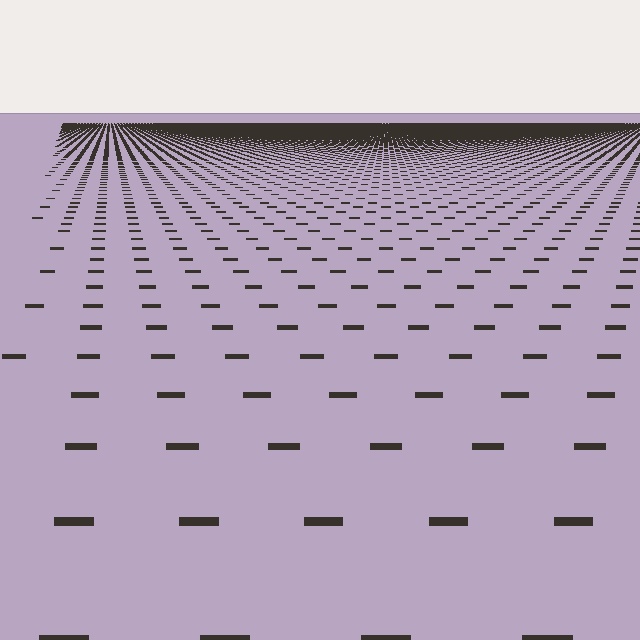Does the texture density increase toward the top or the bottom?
Density increases toward the top.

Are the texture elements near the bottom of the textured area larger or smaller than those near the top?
Larger. Near the bottom, elements are closer to the viewer and appear at a bigger on-screen size.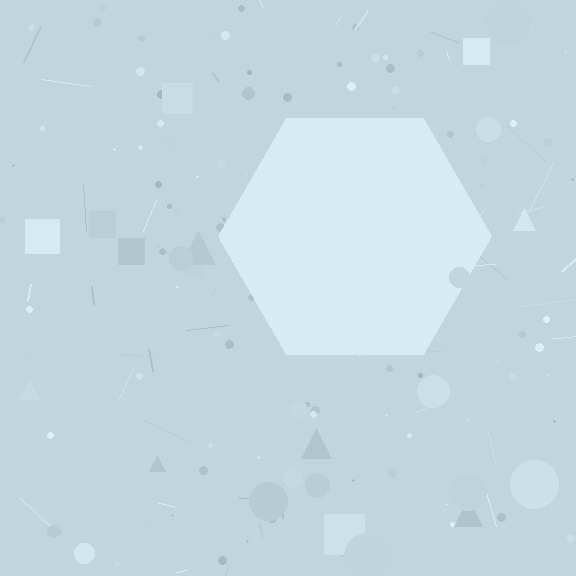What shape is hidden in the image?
A hexagon is hidden in the image.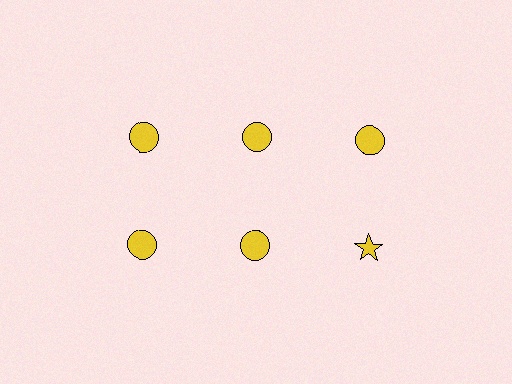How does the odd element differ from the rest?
It has a different shape: star instead of circle.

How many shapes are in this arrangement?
There are 6 shapes arranged in a grid pattern.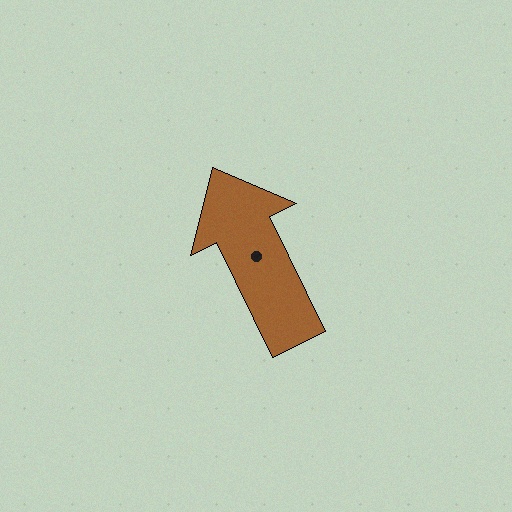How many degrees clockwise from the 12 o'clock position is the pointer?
Approximately 334 degrees.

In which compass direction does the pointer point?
Northwest.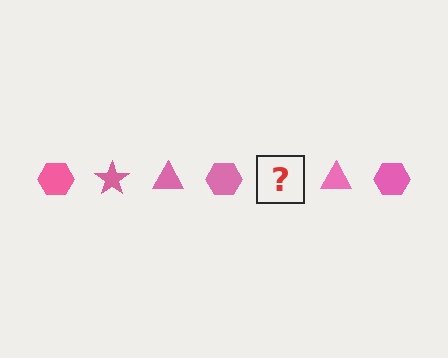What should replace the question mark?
The question mark should be replaced with a pink star.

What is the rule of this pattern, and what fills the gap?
The rule is that the pattern cycles through hexagon, star, triangle shapes in pink. The gap should be filled with a pink star.